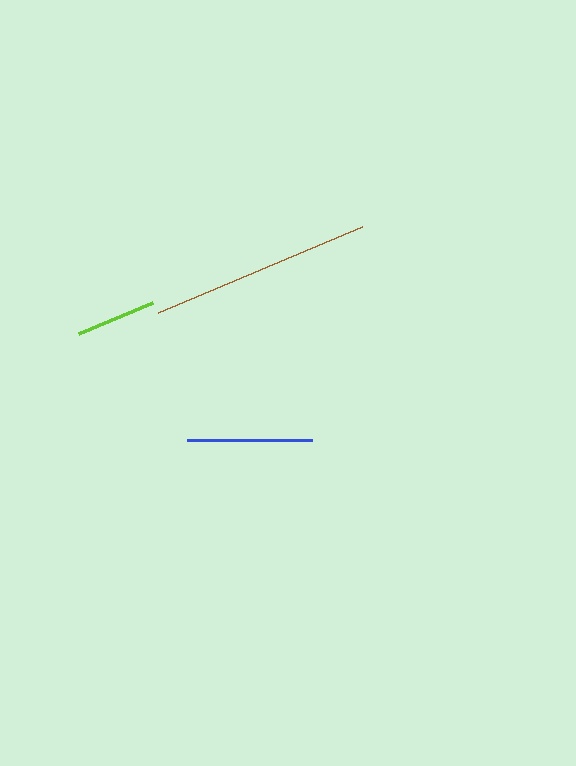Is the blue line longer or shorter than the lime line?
The blue line is longer than the lime line.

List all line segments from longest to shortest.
From longest to shortest: brown, blue, lime.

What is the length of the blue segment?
The blue segment is approximately 125 pixels long.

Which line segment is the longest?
The brown line is the longest at approximately 221 pixels.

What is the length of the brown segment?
The brown segment is approximately 221 pixels long.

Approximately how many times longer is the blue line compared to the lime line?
The blue line is approximately 1.6 times the length of the lime line.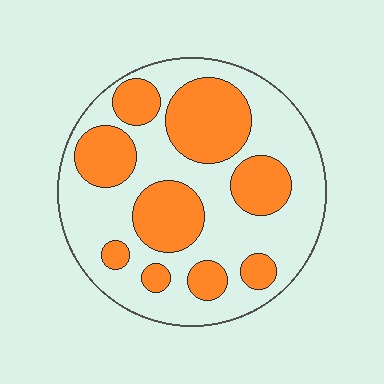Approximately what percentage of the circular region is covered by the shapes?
Approximately 40%.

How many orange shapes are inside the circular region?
9.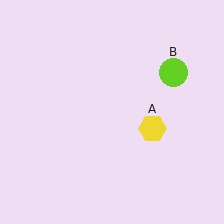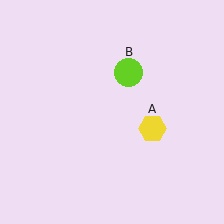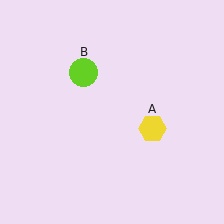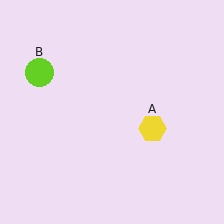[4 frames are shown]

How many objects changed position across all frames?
1 object changed position: lime circle (object B).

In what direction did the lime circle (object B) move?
The lime circle (object B) moved left.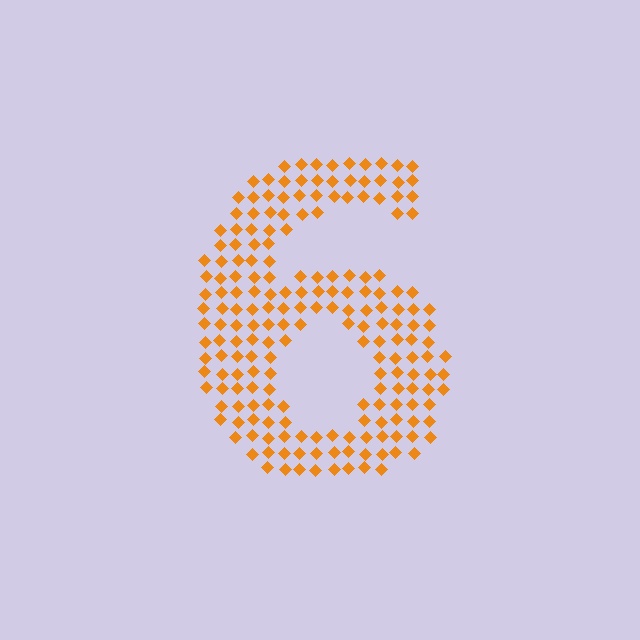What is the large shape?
The large shape is the digit 6.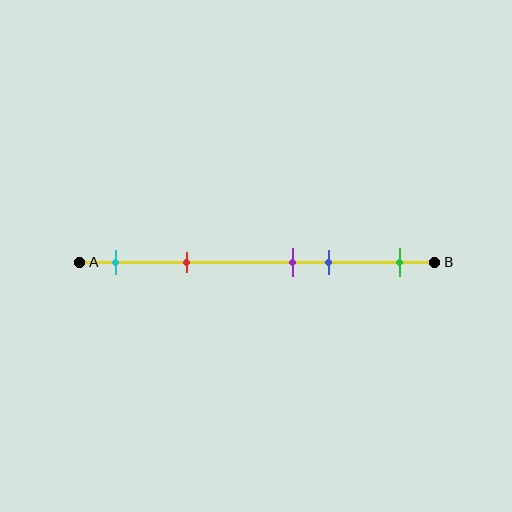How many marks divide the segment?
There are 5 marks dividing the segment.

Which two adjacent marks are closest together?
The purple and blue marks are the closest adjacent pair.